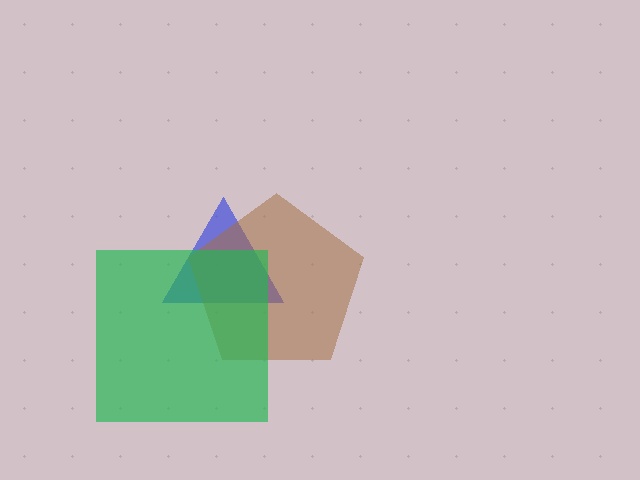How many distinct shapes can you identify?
There are 3 distinct shapes: a blue triangle, a brown pentagon, a green square.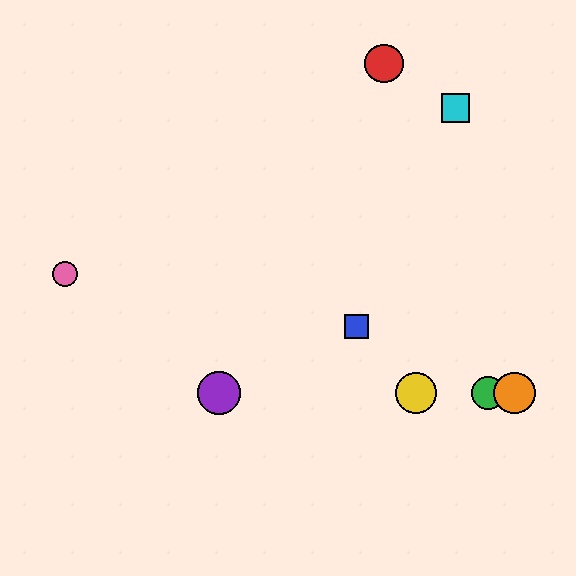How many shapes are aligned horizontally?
4 shapes (the green circle, the yellow circle, the purple circle, the orange circle) are aligned horizontally.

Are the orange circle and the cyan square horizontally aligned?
No, the orange circle is at y≈393 and the cyan square is at y≈108.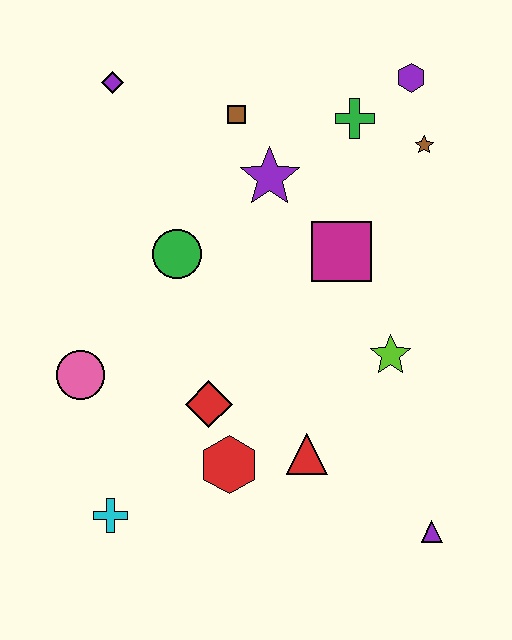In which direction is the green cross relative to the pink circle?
The green cross is to the right of the pink circle.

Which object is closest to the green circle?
The purple star is closest to the green circle.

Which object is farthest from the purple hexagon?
The cyan cross is farthest from the purple hexagon.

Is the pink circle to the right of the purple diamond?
No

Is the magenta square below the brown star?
Yes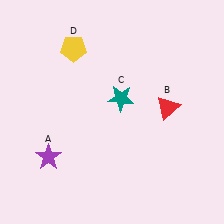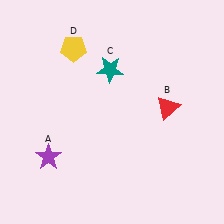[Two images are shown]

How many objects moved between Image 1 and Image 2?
1 object moved between the two images.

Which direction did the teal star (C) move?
The teal star (C) moved up.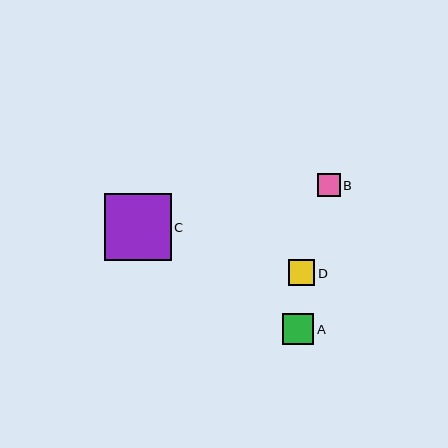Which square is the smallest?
Square B is the smallest with a size of approximately 22 pixels.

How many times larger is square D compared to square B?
Square D is approximately 1.2 times the size of square B.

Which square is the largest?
Square C is the largest with a size of approximately 67 pixels.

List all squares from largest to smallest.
From largest to smallest: C, A, D, B.